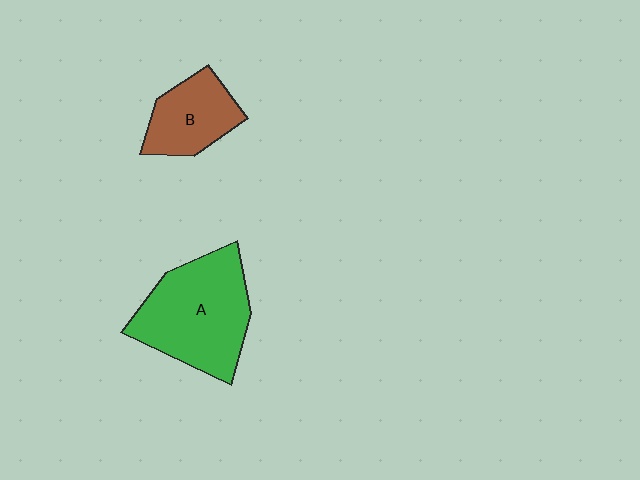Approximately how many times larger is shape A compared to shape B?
Approximately 1.8 times.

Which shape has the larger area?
Shape A (green).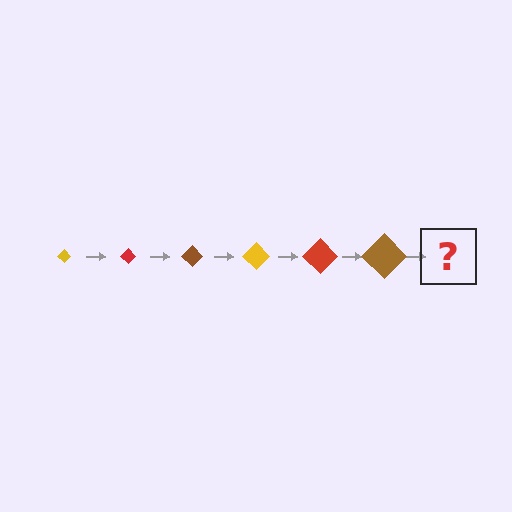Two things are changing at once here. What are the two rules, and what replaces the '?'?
The two rules are that the diamond grows larger each step and the color cycles through yellow, red, and brown. The '?' should be a yellow diamond, larger than the previous one.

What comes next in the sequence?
The next element should be a yellow diamond, larger than the previous one.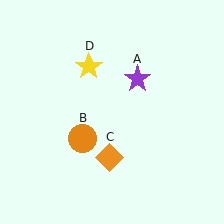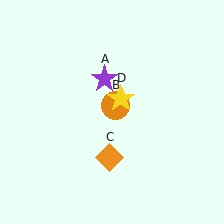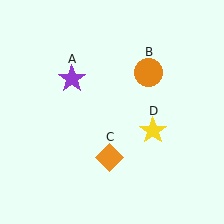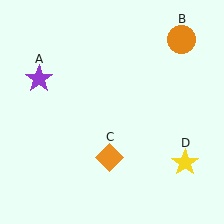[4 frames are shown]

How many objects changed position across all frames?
3 objects changed position: purple star (object A), orange circle (object B), yellow star (object D).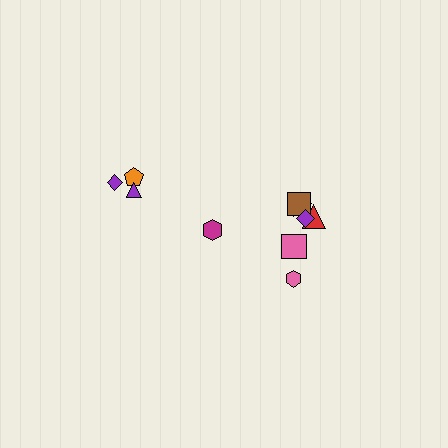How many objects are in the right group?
There are 6 objects.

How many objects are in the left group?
There are 4 objects.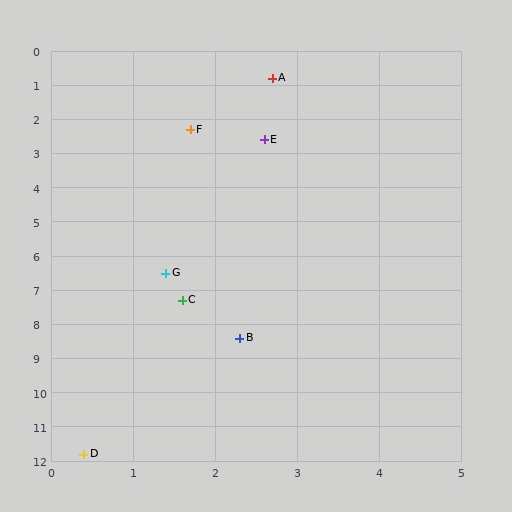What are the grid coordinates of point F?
Point F is at approximately (1.7, 2.3).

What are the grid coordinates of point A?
Point A is at approximately (2.7, 0.8).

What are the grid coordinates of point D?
Point D is at approximately (0.4, 11.8).